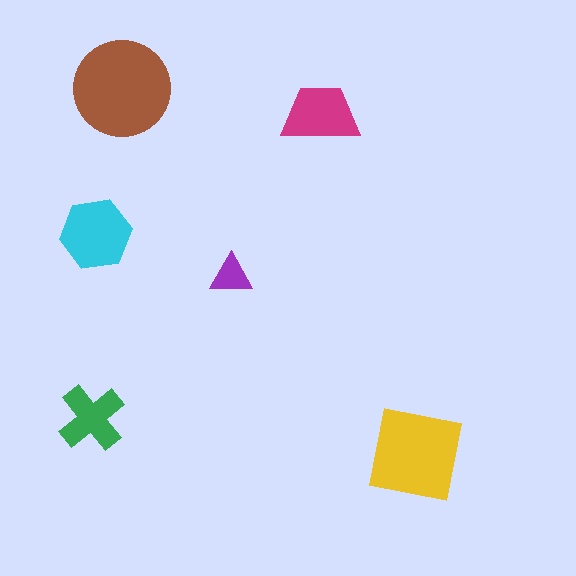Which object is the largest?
The brown circle.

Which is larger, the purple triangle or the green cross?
The green cross.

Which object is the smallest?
The purple triangle.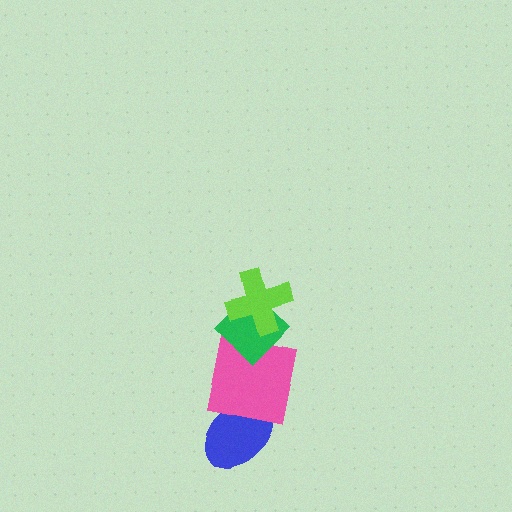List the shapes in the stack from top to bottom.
From top to bottom: the lime cross, the green diamond, the pink square, the blue ellipse.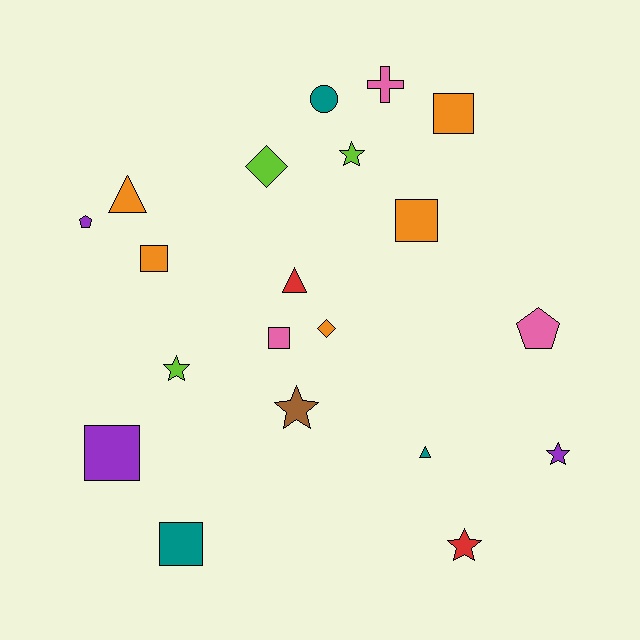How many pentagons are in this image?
There are 2 pentagons.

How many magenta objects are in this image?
There are no magenta objects.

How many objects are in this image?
There are 20 objects.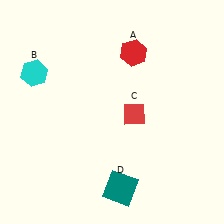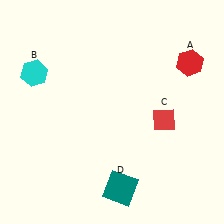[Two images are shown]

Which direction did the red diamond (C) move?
The red diamond (C) moved right.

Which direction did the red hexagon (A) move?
The red hexagon (A) moved right.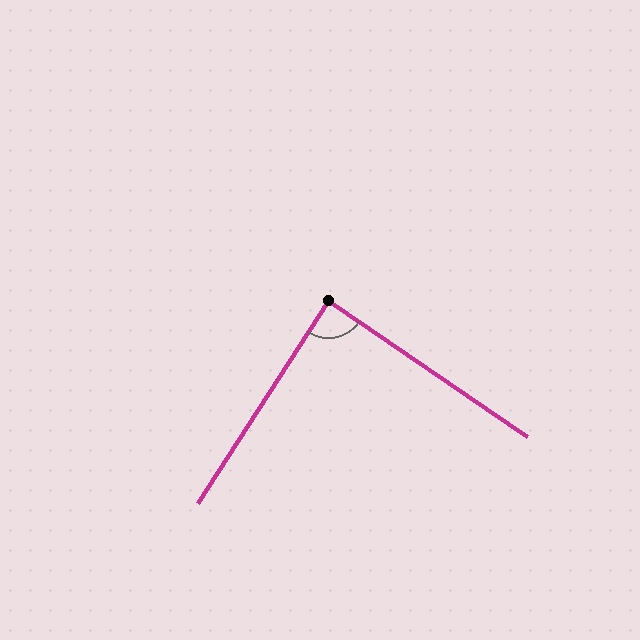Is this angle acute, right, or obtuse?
It is approximately a right angle.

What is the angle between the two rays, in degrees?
Approximately 88 degrees.